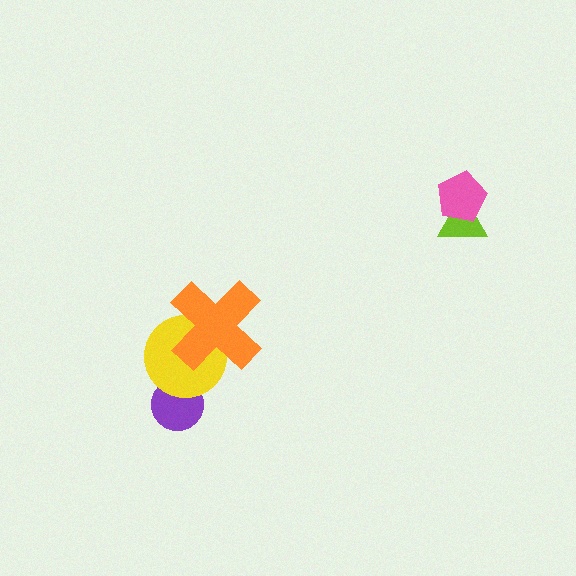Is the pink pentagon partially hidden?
No, no other shape covers it.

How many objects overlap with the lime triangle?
1 object overlaps with the lime triangle.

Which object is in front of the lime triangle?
The pink pentagon is in front of the lime triangle.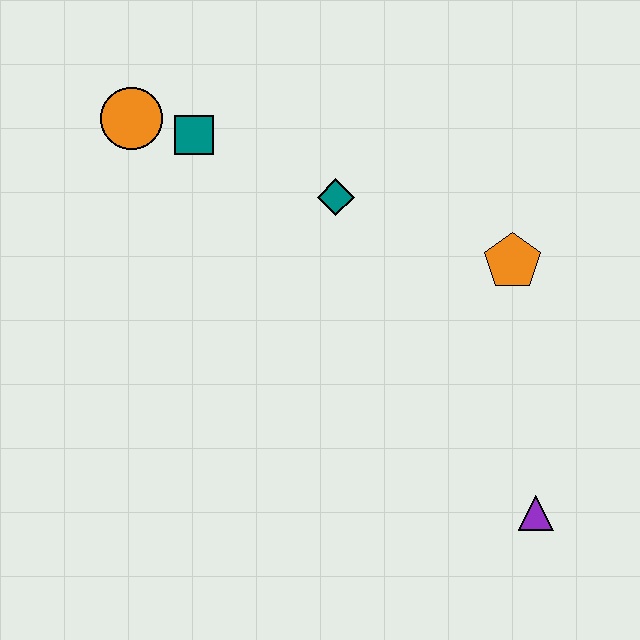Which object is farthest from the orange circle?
The purple triangle is farthest from the orange circle.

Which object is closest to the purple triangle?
The orange pentagon is closest to the purple triangle.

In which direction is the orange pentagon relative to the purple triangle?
The orange pentagon is above the purple triangle.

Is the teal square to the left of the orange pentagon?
Yes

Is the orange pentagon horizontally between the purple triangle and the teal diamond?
Yes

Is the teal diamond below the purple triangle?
No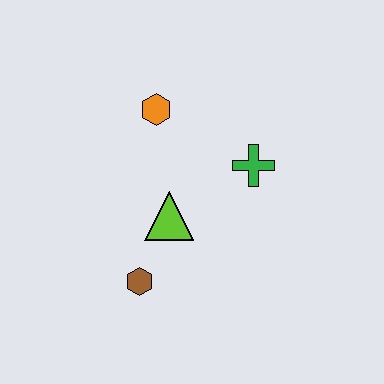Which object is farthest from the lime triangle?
The orange hexagon is farthest from the lime triangle.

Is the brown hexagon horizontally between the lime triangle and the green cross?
No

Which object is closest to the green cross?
The lime triangle is closest to the green cross.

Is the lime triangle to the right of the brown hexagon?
Yes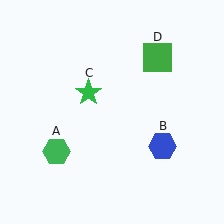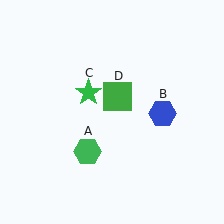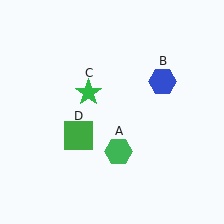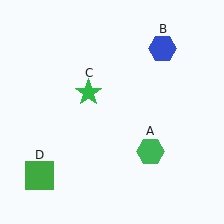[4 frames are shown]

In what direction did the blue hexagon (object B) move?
The blue hexagon (object B) moved up.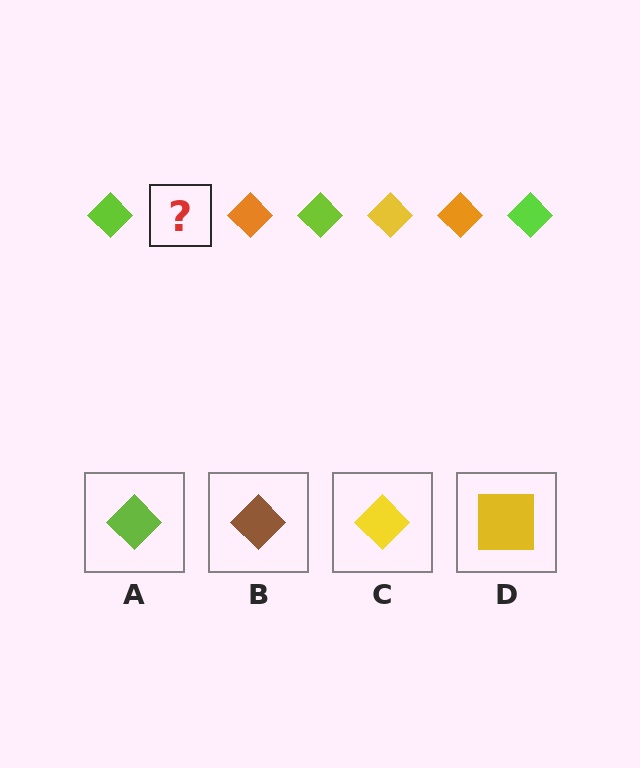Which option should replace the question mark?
Option C.